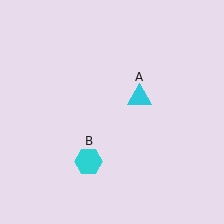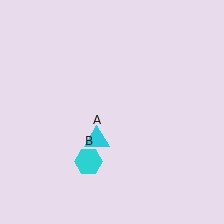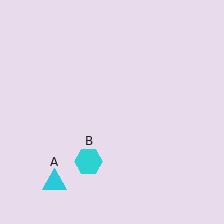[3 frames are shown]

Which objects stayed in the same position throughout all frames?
Cyan hexagon (object B) remained stationary.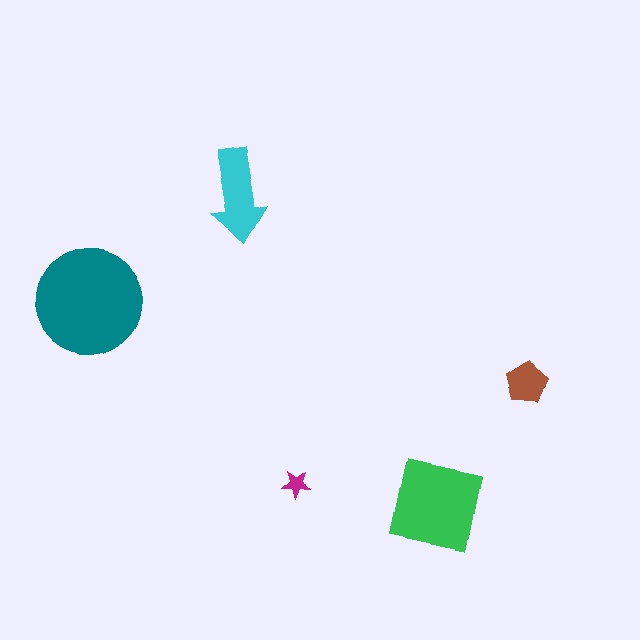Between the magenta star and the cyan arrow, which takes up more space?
The cyan arrow.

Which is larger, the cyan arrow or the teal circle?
The teal circle.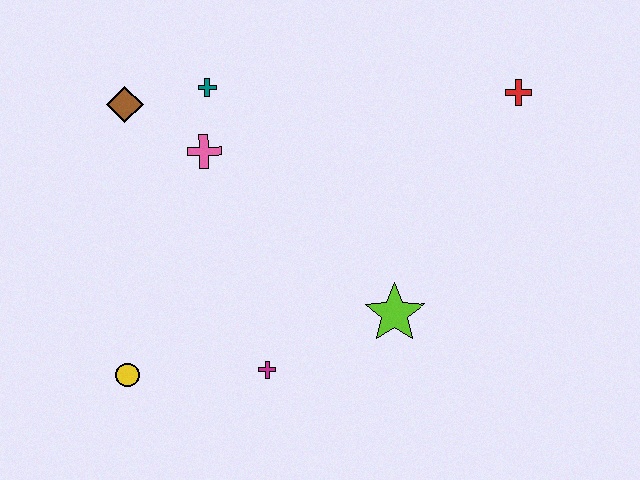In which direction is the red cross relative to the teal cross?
The red cross is to the right of the teal cross.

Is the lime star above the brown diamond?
No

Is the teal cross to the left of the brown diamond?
No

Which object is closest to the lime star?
The magenta cross is closest to the lime star.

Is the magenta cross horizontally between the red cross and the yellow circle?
Yes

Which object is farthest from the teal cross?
The red cross is farthest from the teal cross.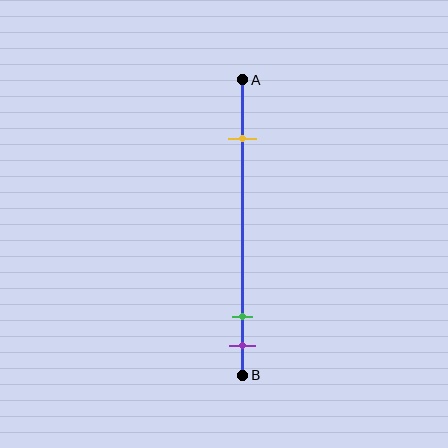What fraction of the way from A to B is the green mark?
The green mark is approximately 80% (0.8) of the way from A to B.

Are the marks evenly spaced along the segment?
No, the marks are not evenly spaced.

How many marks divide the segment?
There are 3 marks dividing the segment.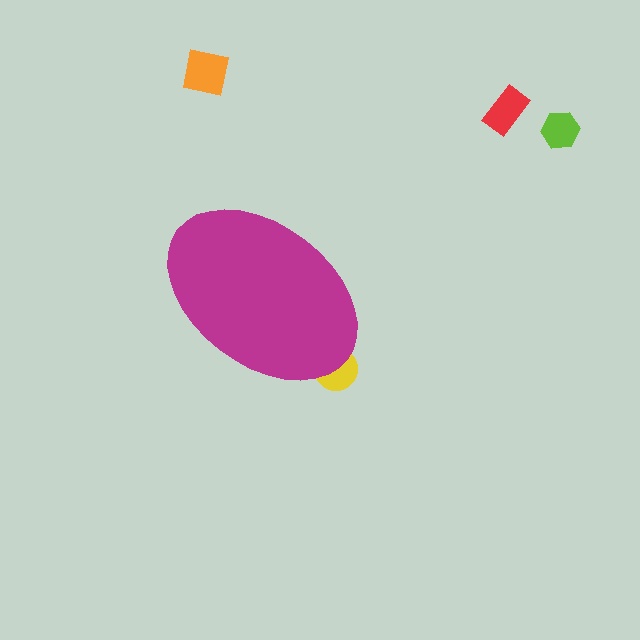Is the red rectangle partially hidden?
No, the red rectangle is fully visible.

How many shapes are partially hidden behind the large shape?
1 shape is partially hidden.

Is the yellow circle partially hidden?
Yes, the yellow circle is partially hidden behind the magenta ellipse.